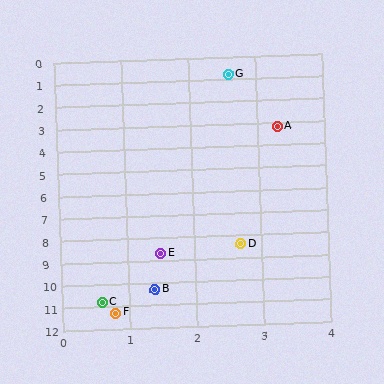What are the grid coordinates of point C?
Point C is at approximately (0.6, 10.8).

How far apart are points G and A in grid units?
Points G and A are about 2.5 grid units apart.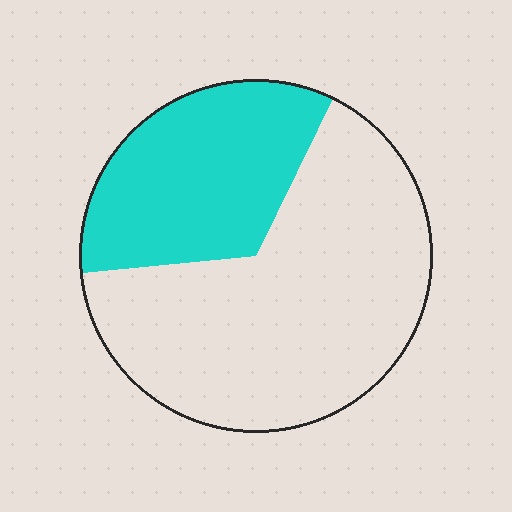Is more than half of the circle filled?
No.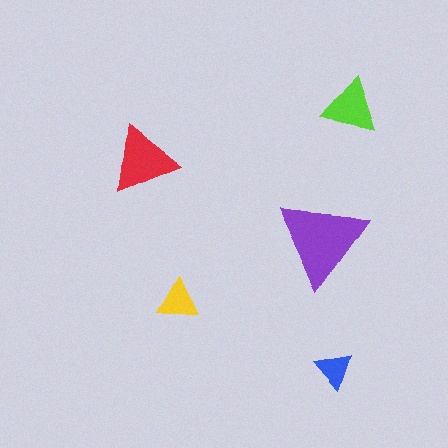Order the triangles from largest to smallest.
the purple one, the red one, the lime one, the yellow one, the blue one.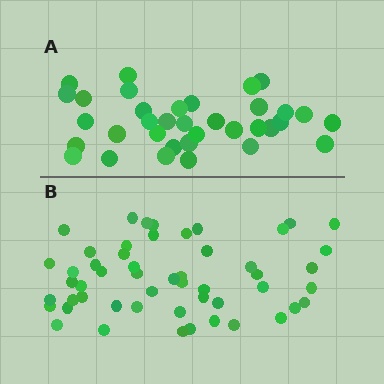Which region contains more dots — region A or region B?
Region B (the bottom region) has more dots.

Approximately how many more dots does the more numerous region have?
Region B has approximately 15 more dots than region A.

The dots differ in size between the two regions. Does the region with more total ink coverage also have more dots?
No. Region A has more total ink coverage because its dots are larger, but region B actually contains more individual dots. Total area can be misleading — the number of items is what matters here.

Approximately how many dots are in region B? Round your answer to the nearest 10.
About 50 dots. (The exact count is 52, which rounds to 50.)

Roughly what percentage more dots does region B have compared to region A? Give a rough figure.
About 50% more.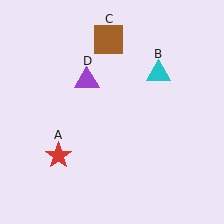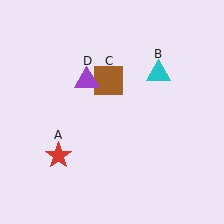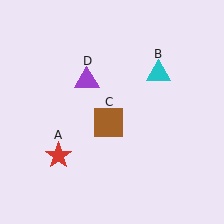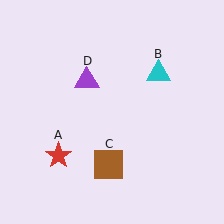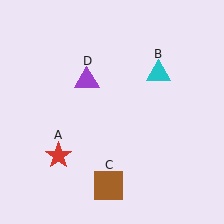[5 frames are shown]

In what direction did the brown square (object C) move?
The brown square (object C) moved down.